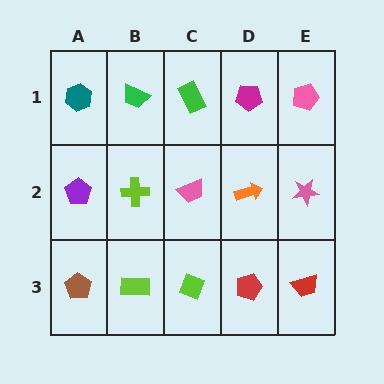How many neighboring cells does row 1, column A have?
2.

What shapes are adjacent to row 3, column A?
A purple pentagon (row 2, column A), a lime rectangle (row 3, column B).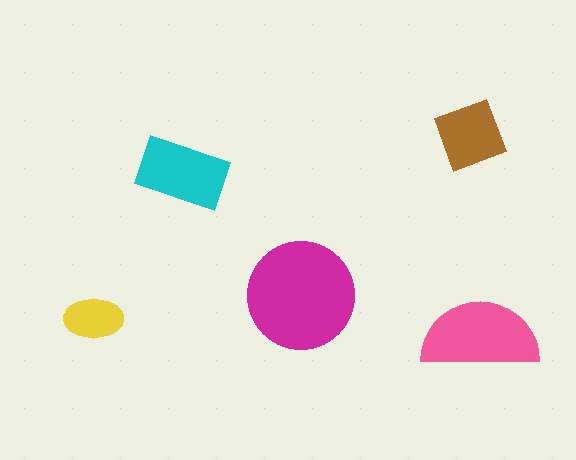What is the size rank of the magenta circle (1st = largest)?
1st.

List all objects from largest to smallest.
The magenta circle, the pink semicircle, the cyan rectangle, the brown diamond, the yellow ellipse.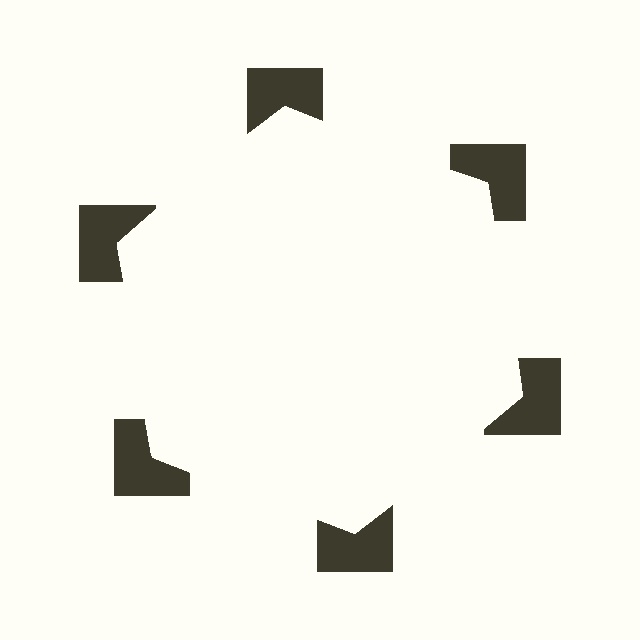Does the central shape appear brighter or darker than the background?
It typically appears slightly brighter than the background, even though no actual brightness change is drawn.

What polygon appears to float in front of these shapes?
An illusory hexagon — its edges are inferred from the aligned wedge cuts in the notched squares, not physically drawn.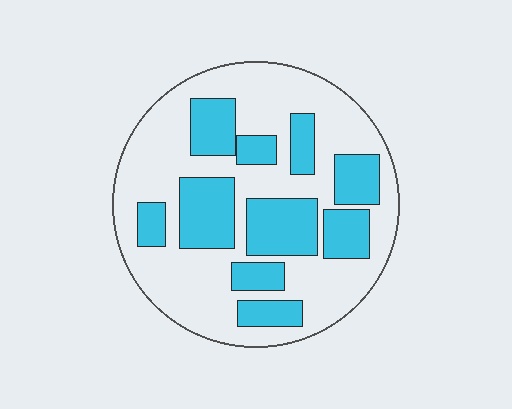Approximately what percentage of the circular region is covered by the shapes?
Approximately 35%.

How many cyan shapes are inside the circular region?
10.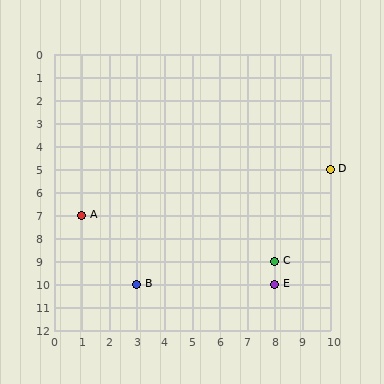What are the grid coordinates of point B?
Point B is at grid coordinates (3, 10).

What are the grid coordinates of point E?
Point E is at grid coordinates (8, 10).